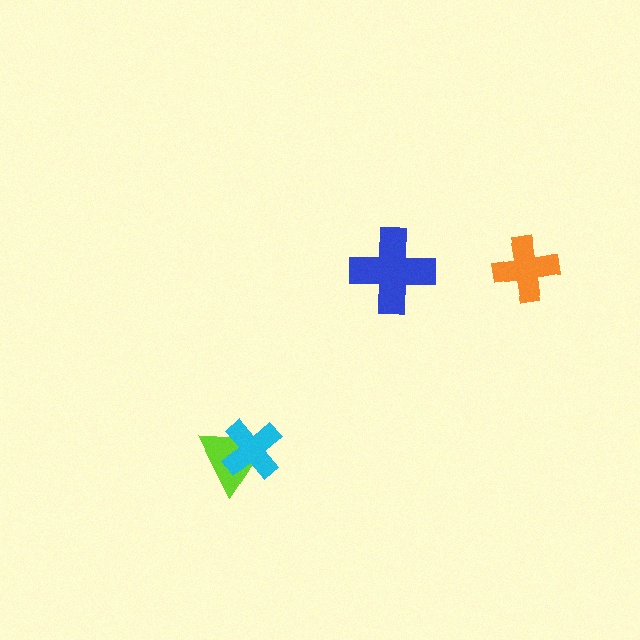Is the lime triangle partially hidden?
Yes, it is partially covered by another shape.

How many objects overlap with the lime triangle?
1 object overlaps with the lime triangle.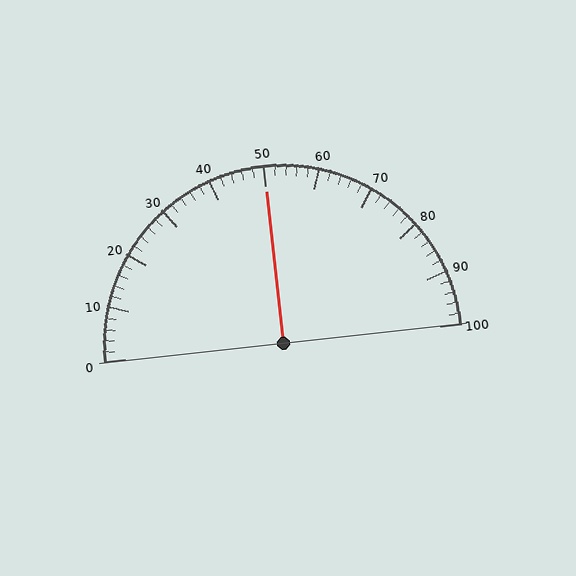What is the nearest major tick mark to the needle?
The nearest major tick mark is 50.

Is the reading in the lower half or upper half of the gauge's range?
The reading is in the upper half of the range (0 to 100).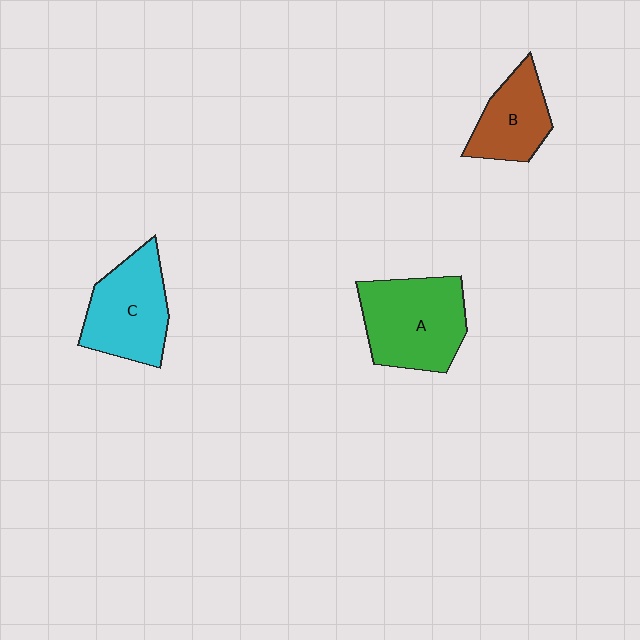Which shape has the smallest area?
Shape B (brown).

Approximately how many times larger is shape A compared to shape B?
Approximately 1.6 times.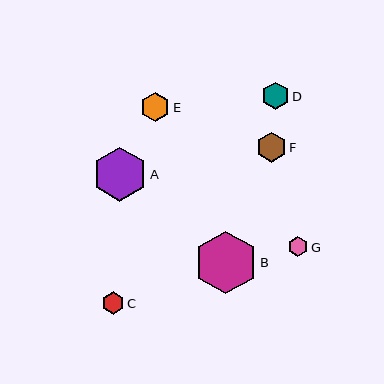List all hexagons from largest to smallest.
From largest to smallest: B, A, F, E, D, C, G.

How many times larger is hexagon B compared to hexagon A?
Hexagon B is approximately 1.2 times the size of hexagon A.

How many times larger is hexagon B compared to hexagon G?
Hexagon B is approximately 3.1 times the size of hexagon G.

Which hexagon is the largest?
Hexagon B is the largest with a size of approximately 63 pixels.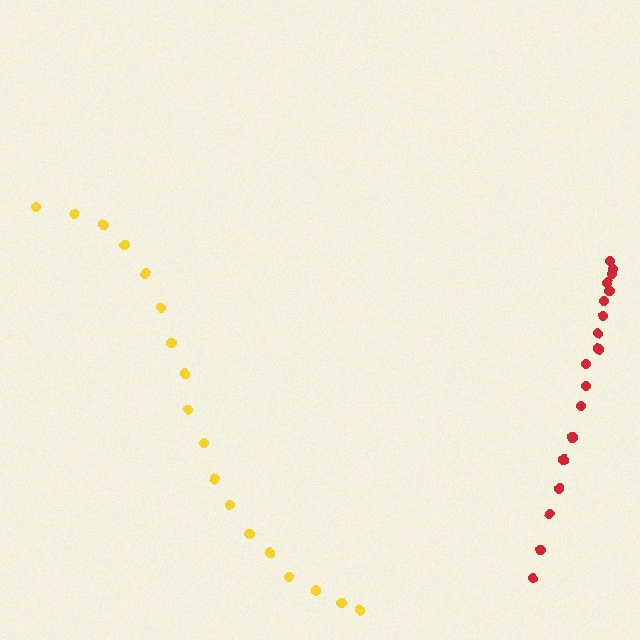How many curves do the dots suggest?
There are 2 distinct paths.